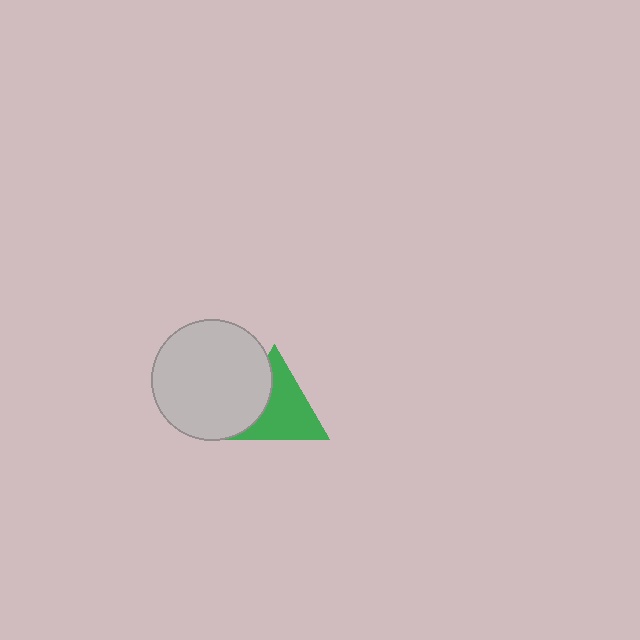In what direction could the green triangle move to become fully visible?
The green triangle could move right. That would shift it out from behind the light gray circle entirely.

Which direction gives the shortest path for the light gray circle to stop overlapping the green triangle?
Moving left gives the shortest separation.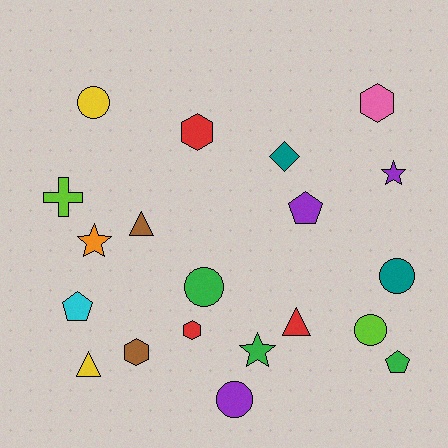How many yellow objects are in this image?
There are 2 yellow objects.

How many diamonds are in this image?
There is 1 diamond.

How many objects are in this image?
There are 20 objects.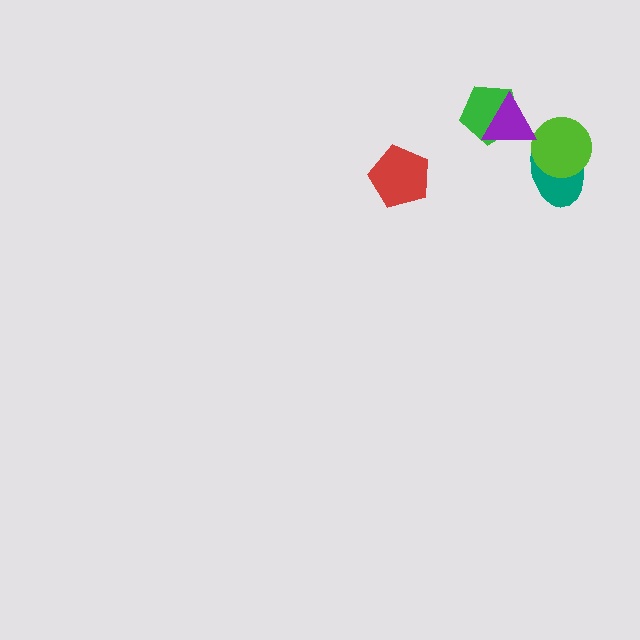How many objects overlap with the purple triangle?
1 object overlaps with the purple triangle.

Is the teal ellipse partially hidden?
Yes, it is partially covered by another shape.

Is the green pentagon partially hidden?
Yes, it is partially covered by another shape.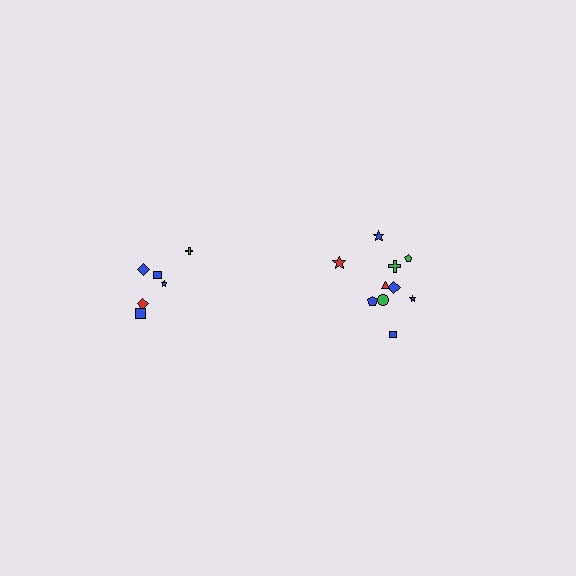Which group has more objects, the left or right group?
The right group.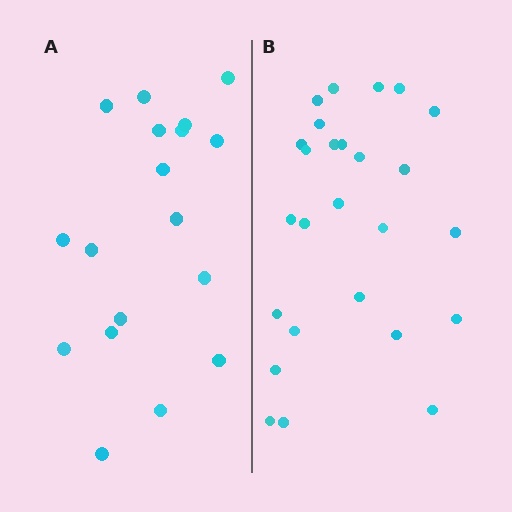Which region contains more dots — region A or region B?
Region B (the right region) has more dots.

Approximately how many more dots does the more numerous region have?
Region B has roughly 8 or so more dots than region A.